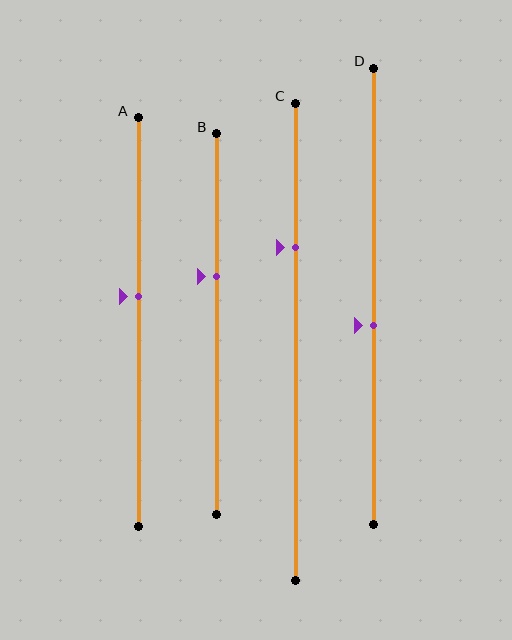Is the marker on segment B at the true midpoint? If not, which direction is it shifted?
No, the marker on segment B is shifted upward by about 13% of the segment length.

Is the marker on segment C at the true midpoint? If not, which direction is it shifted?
No, the marker on segment C is shifted upward by about 20% of the segment length.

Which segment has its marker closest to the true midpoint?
Segment A has its marker closest to the true midpoint.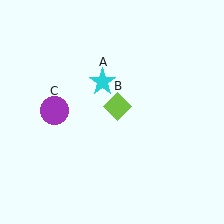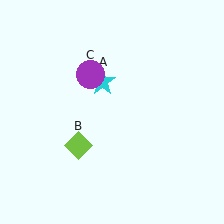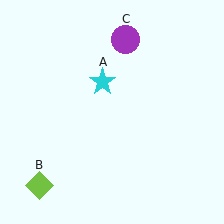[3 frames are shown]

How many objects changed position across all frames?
2 objects changed position: lime diamond (object B), purple circle (object C).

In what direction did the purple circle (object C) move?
The purple circle (object C) moved up and to the right.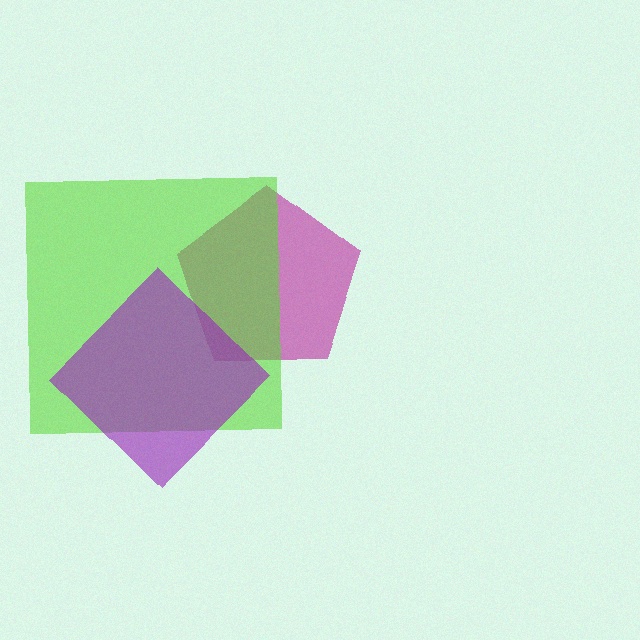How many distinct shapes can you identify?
There are 3 distinct shapes: a magenta pentagon, a lime square, a purple diamond.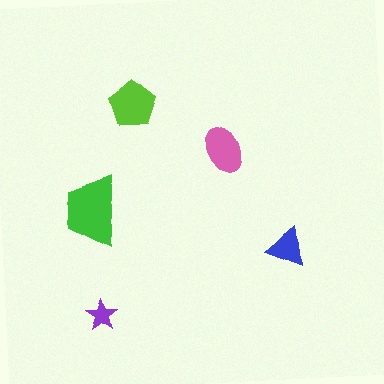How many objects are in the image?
There are 5 objects in the image.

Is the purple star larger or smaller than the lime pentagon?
Smaller.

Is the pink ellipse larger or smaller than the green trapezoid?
Smaller.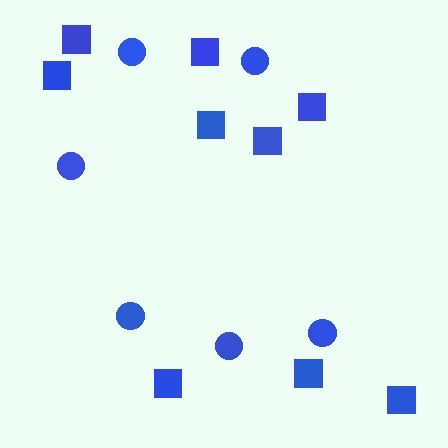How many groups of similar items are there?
There are 2 groups: one group of squares (9) and one group of circles (6).